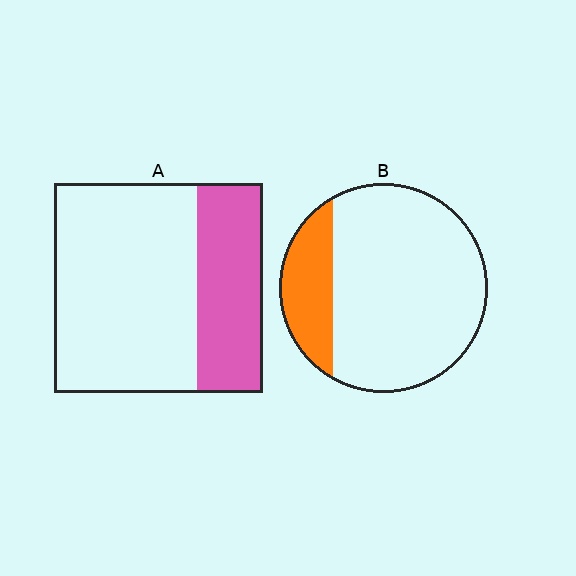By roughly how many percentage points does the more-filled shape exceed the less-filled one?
By roughly 10 percentage points (A over B).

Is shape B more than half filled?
No.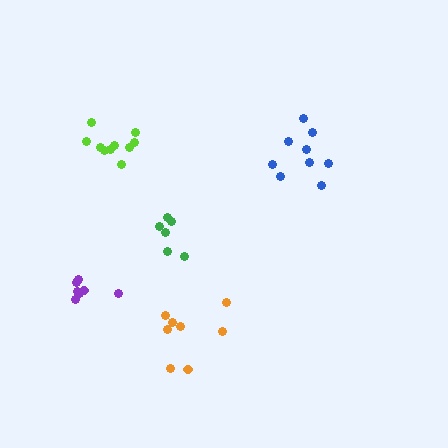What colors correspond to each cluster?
The clusters are colored: orange, blue, lime, purple, green.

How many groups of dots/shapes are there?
There are 5 groups.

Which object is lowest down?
The orange cluster is bottommost.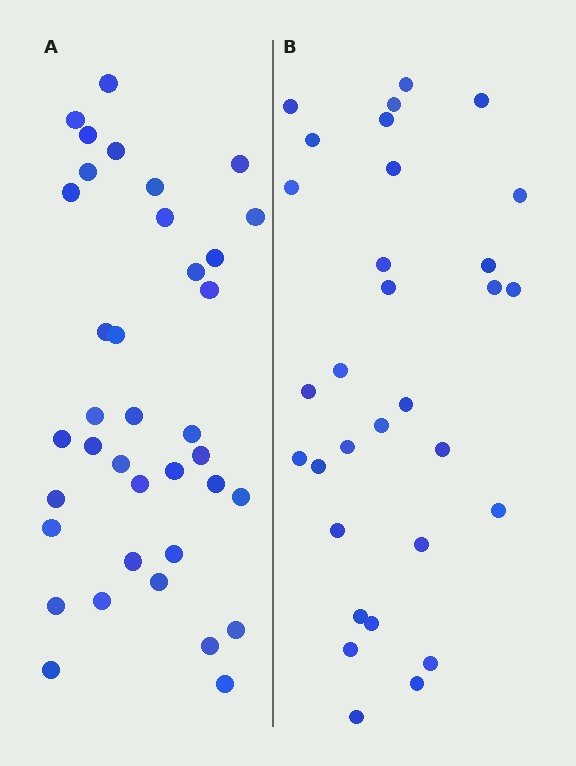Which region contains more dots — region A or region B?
Region A (the left region) has more dots.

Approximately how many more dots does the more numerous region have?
Region A has about 6 more dots than region B.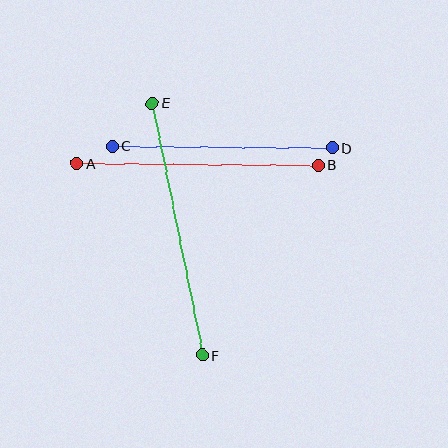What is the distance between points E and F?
The distance is approximately 257 pixels.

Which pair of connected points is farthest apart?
Points E and F are farthest apart.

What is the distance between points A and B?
The distance is approximately 241 pixels.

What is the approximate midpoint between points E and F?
The midpoint is at approximately (177, 229) pixels.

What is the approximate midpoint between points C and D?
The midpoint is at approximately (222, 147) pixels.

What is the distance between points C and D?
The distance is approximately 220 pixels.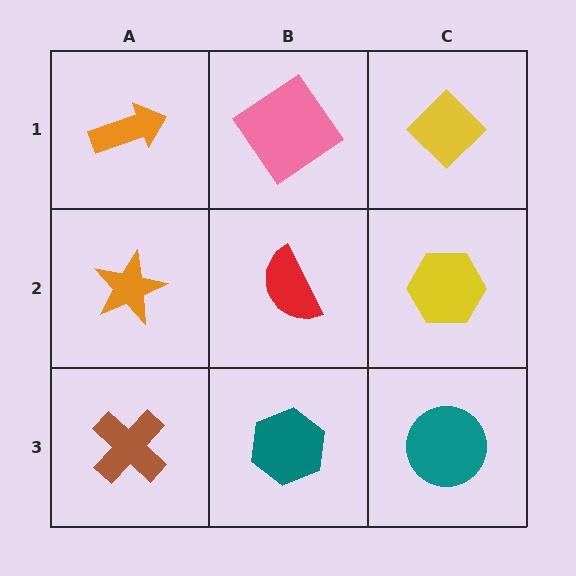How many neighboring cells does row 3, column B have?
3.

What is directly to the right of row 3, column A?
A teal hexagon.